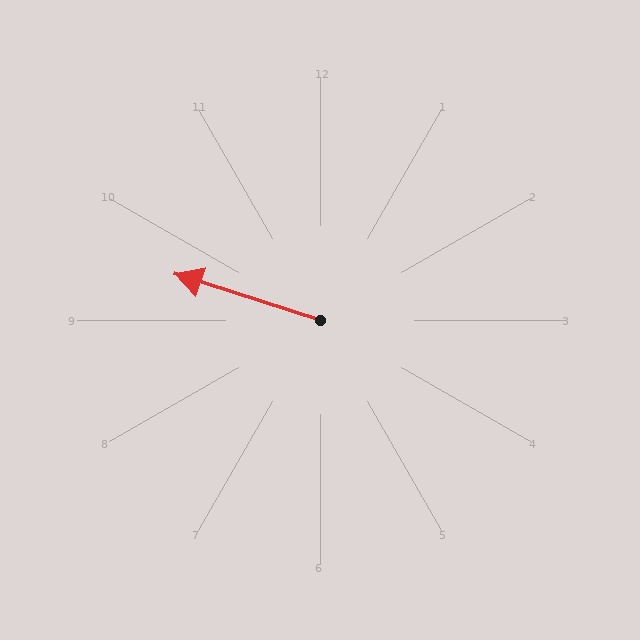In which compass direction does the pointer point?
West.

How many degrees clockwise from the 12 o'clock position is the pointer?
Approximately 288 degrees.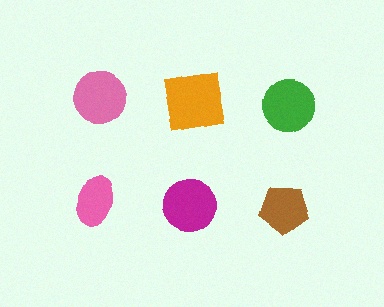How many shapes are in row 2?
3 shapes.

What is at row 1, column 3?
A green circle.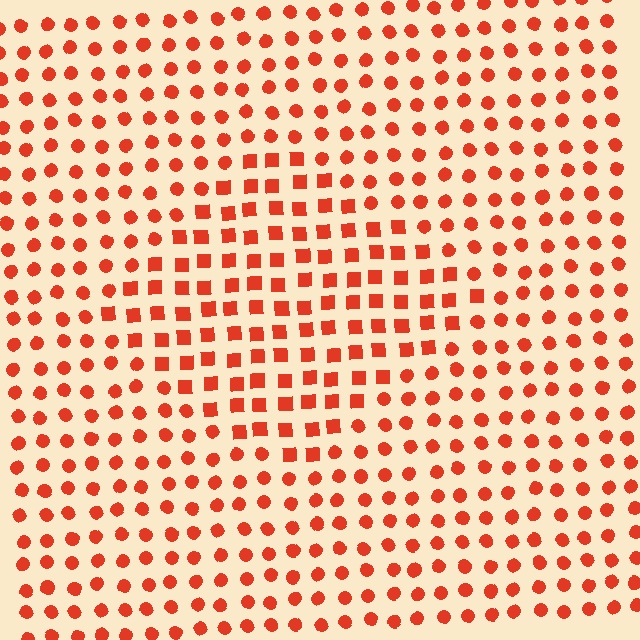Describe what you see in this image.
The image is filled with small red elements arranged in a uniform grid. A diamond-shaped region contains squares, while the surrounding area contains circles. The boundary is defined purely by the change in element shape.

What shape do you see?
I see a diamond.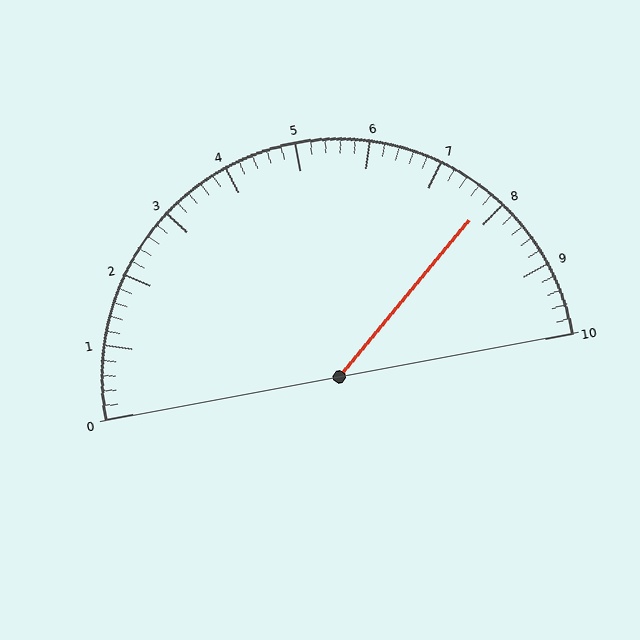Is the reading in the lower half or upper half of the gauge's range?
The reading is in the upper half of the range (0 to 10).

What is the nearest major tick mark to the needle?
The nearest major tick mark is 8.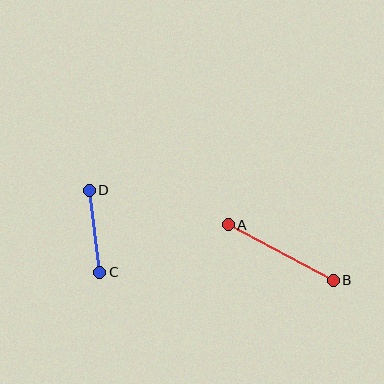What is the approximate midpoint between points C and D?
The midpoint is at approximately (95, 231) pixels.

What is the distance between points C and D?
The distance is approximately 83 pixels.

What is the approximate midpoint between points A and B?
The midpoint is at approximately (281, 252) pixels.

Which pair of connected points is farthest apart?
Points A and B are farthest apart.